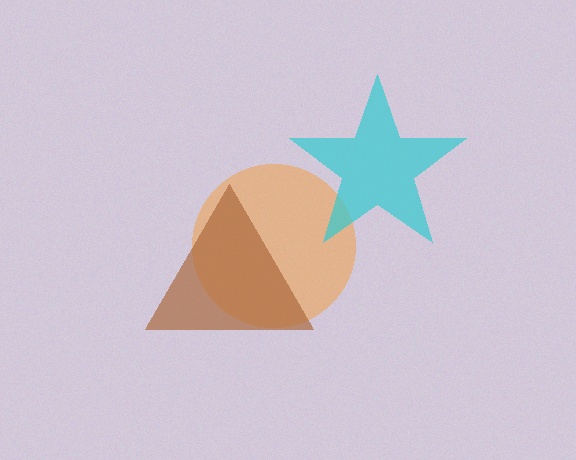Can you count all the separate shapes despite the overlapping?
Yes, there are 3 separate shapes.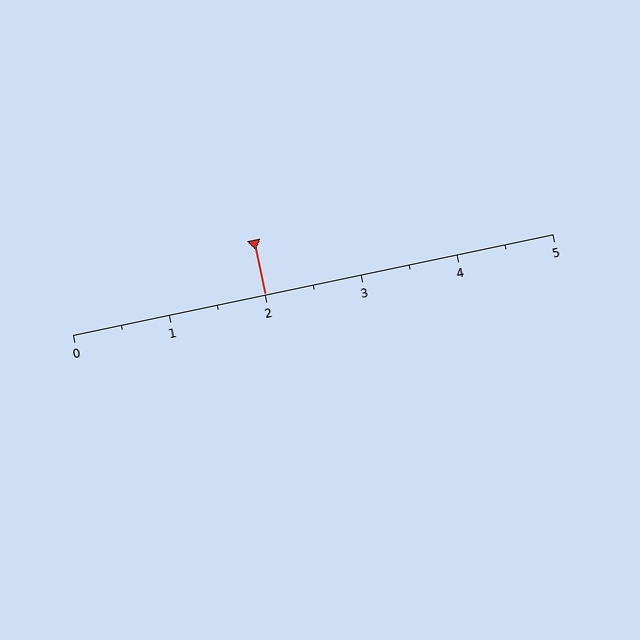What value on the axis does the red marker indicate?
The marker indicates approximately 2.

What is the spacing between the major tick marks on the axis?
The major ticks are spaced 1 apart.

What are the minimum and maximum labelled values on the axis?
The axis runs from 0 to 5.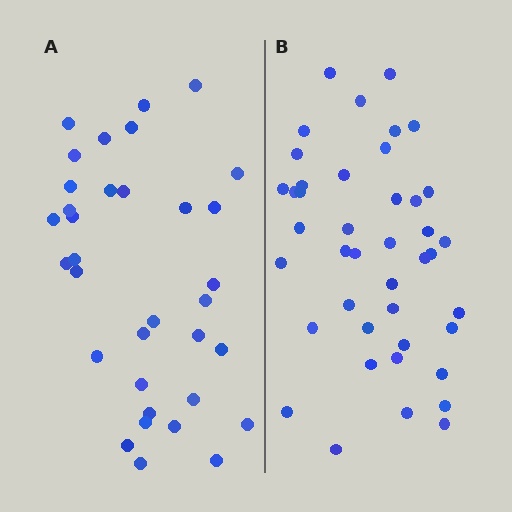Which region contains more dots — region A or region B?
Region B (the right region) has more dots.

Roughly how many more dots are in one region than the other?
Region B has roughly 8 or so more dots than region A.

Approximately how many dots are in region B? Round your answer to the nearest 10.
About 40 dots. (The exact count is 42, which rounds to 40.)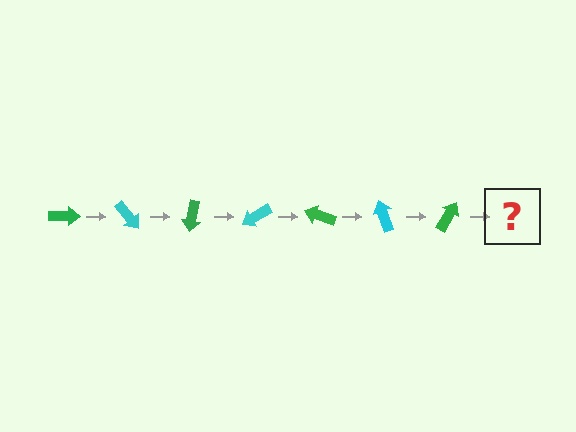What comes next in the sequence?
The next element should be a cyan arrow, rotated 350 degrees from the start.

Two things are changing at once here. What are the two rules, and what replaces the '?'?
The two rules are that it rotates 50 degrees each step and the color cycles through green and cyan. The '?' should be a cyan arrow, rotated 350 degrees from the start.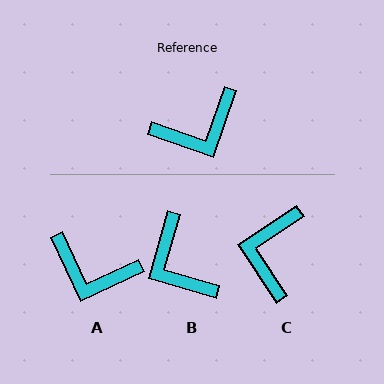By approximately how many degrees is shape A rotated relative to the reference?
Approximately 46 degrees clockwise.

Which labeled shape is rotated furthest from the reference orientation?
C, about 128 degrees away.